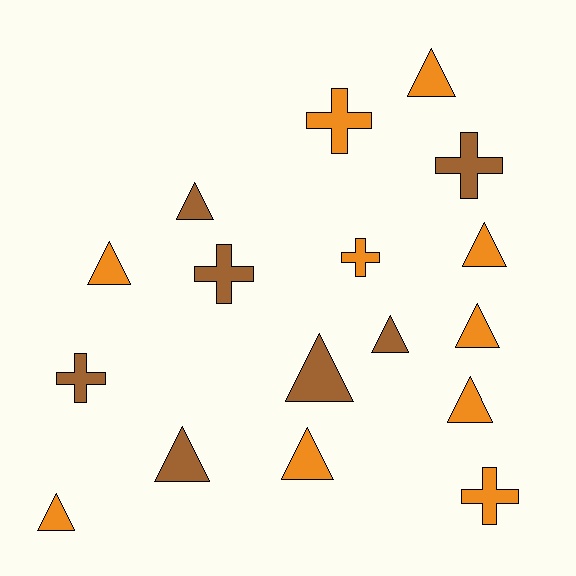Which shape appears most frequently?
Triangle, with 11 objects.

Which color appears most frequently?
Orange, with 10 objects.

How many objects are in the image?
There are 17 objects.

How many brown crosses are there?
There are 3 brown crosses.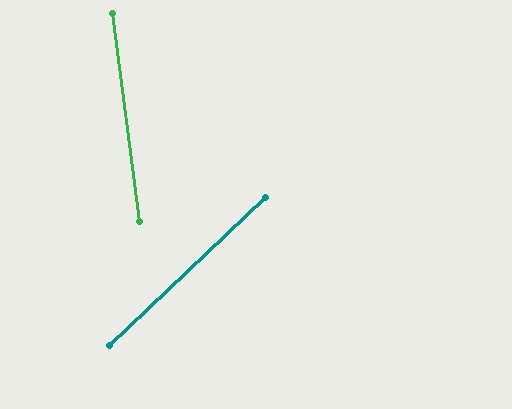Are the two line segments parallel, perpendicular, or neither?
Neither parallel nor perpendicular — they differ by about 54°.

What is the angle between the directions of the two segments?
Approximately 54 degrees.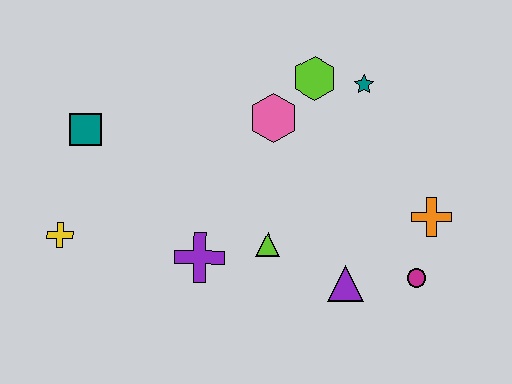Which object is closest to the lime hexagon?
The teal star is closest to the lime hexagon.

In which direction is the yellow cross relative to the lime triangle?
The yellow cross is to the left of the lime triangle.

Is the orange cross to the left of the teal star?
No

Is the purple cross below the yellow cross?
Yes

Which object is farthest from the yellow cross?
The orange cross is farthest from the yellow cross.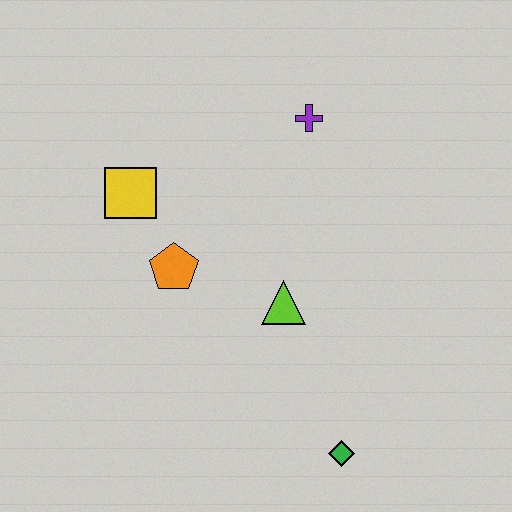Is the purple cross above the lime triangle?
Yes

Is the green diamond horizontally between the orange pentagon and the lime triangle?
No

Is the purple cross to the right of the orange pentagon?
Yes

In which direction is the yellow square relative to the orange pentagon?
The yellow square is above the orange pentagon.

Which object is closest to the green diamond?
The lime triangle is closest to the green diamond.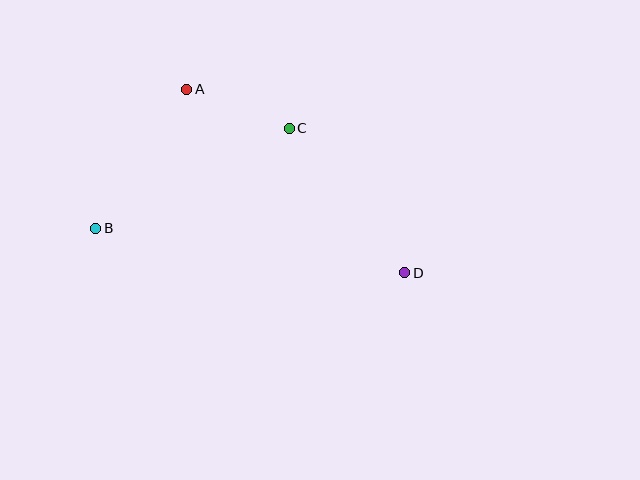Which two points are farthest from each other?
Points B and D are farthest from each other.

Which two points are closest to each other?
Points A and C are closest to each other.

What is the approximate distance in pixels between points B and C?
The distance between B and C is approximately 218 pixels.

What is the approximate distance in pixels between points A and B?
The distance between A and B is approximately 166 pixels.